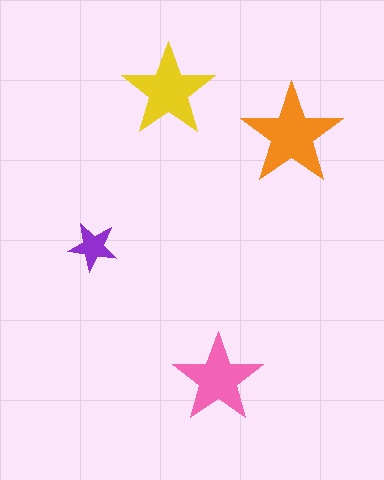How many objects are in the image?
There are 4 objects in the image.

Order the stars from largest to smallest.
the orange one, the yellow one, the pink one, the purple one.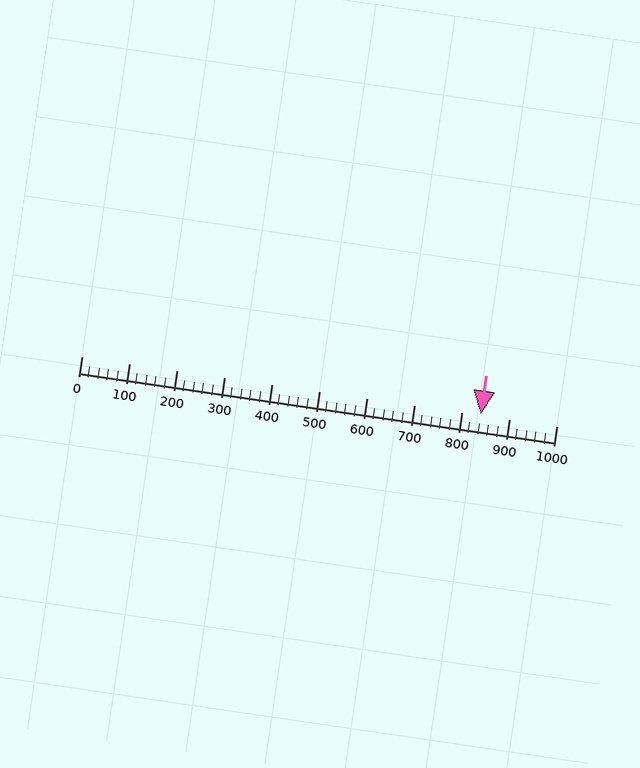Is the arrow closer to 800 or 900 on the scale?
The arrow is closer to 800.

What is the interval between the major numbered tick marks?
The major tick marks are spaced 100 units apart.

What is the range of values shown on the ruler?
The ruler shows values from 0 to 1000.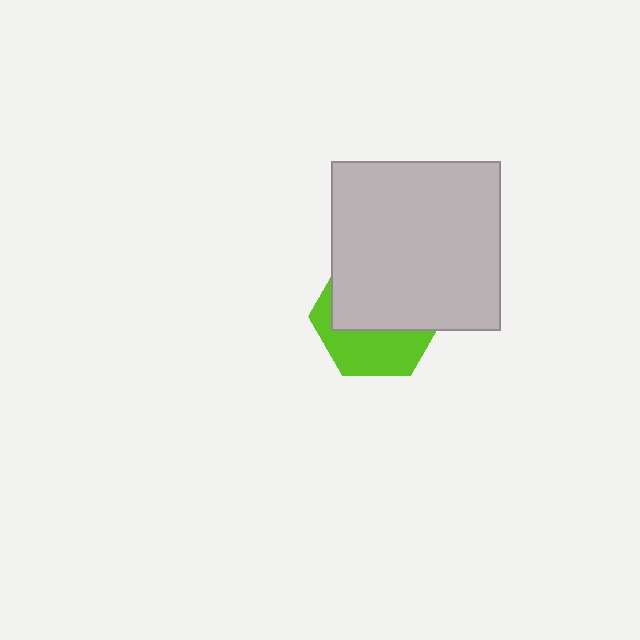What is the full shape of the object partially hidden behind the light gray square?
The partially hidden object is a lime hexagon.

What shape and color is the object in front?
The object in front is a light gray square.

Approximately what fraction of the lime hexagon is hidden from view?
Roughly 60% of the lime hexagon is hidden behind the light gray square.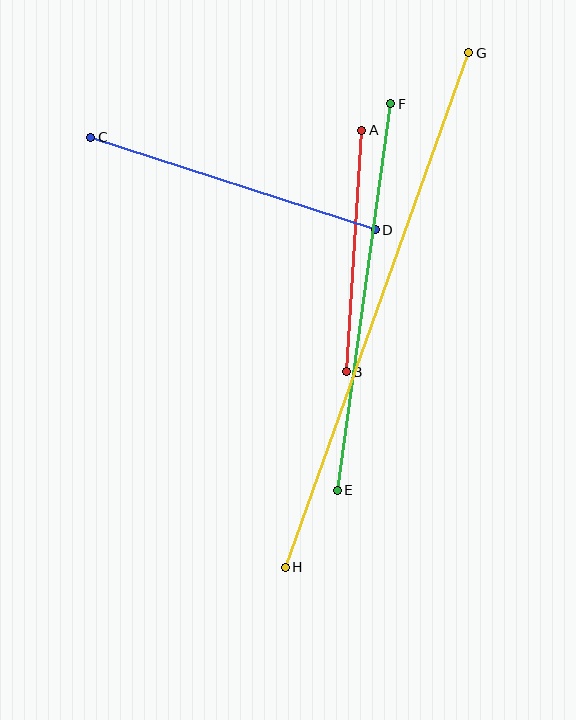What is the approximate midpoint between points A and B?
The midpoint is at approximately (354, 251) pixels.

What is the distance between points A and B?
The distance is approximately 242 pixels.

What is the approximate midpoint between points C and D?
The midpoint is at approximately (233, 184) pixels.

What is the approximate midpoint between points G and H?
The midpoint is at approximately (377, 310) pixels.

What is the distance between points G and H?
The distance is approximately 546 pixels.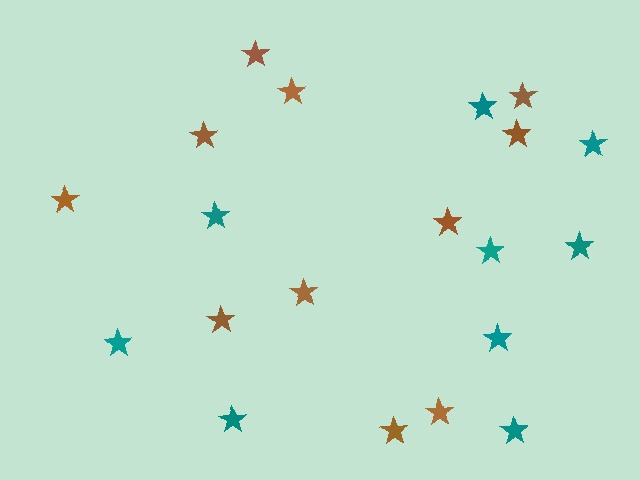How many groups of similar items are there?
There are 2 groups: one group of teal stars (9) and one group of brown stars (11).